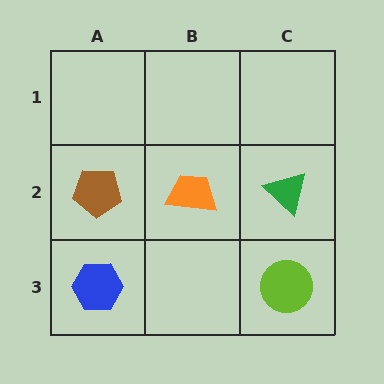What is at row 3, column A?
A blue hexagon.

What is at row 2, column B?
An orange trapezoid.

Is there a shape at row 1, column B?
No, that cell is empty.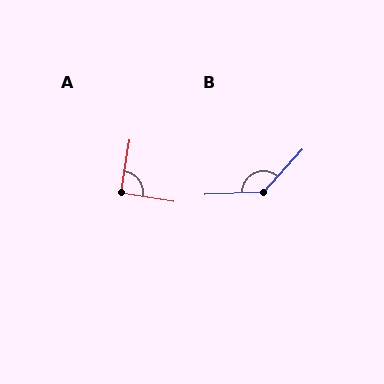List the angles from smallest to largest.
A (90°), B (134°).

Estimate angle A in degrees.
Approximately 90 degrees.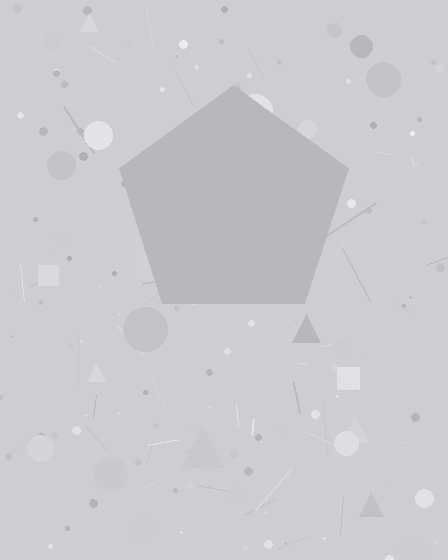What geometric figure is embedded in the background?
A pentagon is embedded in the background.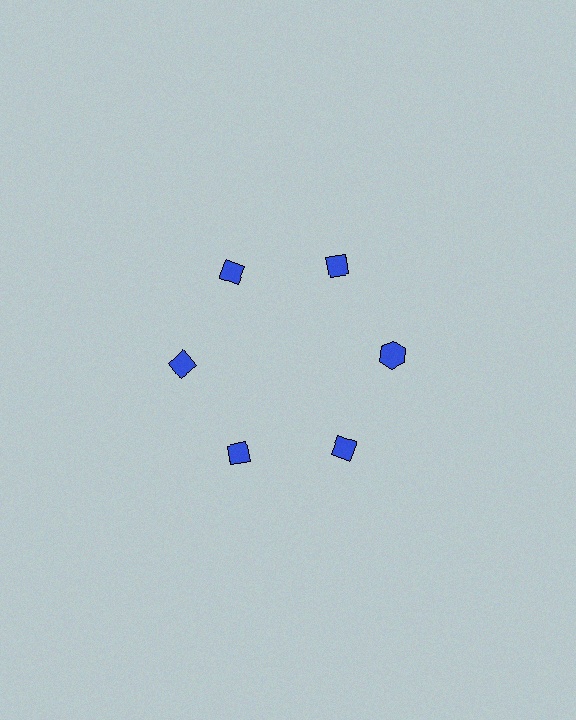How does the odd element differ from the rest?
It has a different shape: hexagon instead of diamond.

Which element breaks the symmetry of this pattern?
The blue hexagon at roughly the 3 o'clock position breaks the symmetry. All other shapes are blue diamonds.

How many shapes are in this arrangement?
There are 6 shapes arranged in a ring pattern.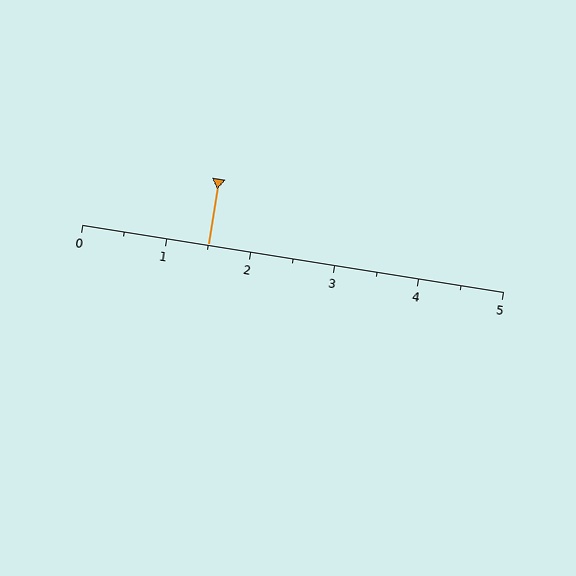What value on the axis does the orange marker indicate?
The marker indicates approximately 1.5.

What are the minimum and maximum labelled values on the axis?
The axis runs from 0 to 5.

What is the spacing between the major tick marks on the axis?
The major ticks are spaced 1 apart.